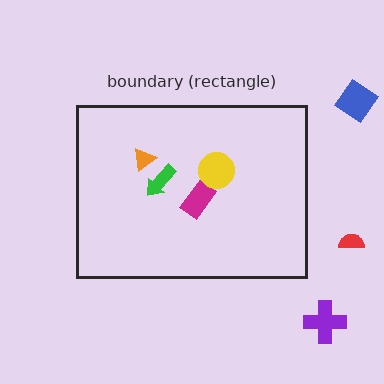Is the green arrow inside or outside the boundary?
Inside.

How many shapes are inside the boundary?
4 inside, 3 outside.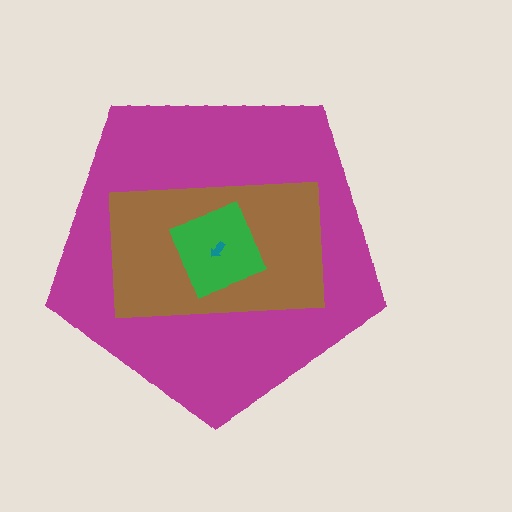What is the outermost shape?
The magenta pentagon.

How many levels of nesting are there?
4.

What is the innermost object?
The teal arrow.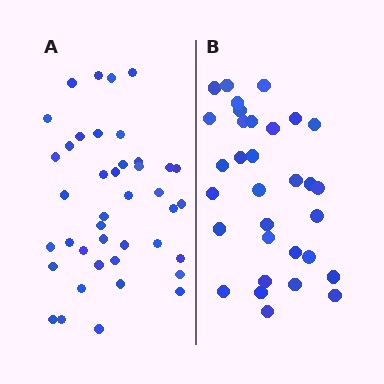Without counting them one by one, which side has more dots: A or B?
Region A (the left region) has more dots.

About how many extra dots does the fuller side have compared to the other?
Region A has roughly 8 or so more dots than region B.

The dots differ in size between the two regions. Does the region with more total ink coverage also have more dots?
No. Region B has more total ink coverage because its dots are larger, but region A actually contains more individual dots. Total area can be misleading — the number of items is what matters here.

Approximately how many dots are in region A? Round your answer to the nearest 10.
About 40 dots. (The exact count is 41, which rounds to 40.)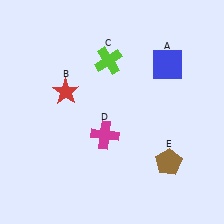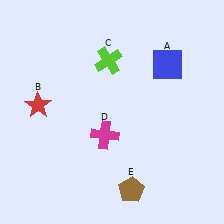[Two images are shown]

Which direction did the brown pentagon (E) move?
The brown pentagon (E) moved left.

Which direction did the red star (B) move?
The red star (B) moved left.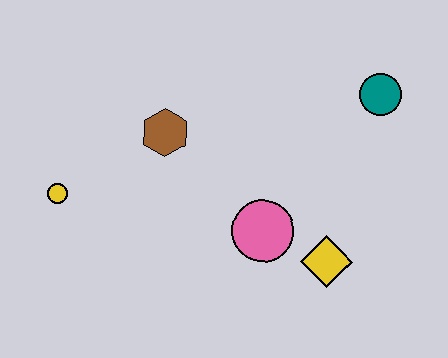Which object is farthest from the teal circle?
The yellow circle is farthest from the teal circle.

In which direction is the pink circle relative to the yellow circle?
The pink circle is to the right of the yellow circle.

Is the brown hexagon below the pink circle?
No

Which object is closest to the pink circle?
The yellow diamond is closest to the pink circle.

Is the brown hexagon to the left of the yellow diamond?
Yes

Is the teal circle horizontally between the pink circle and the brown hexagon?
No